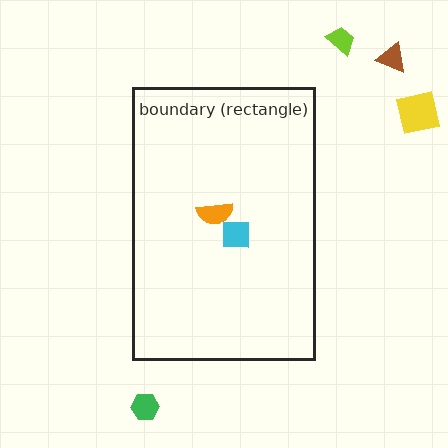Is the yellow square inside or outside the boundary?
Outside.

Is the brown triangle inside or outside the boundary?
Outside.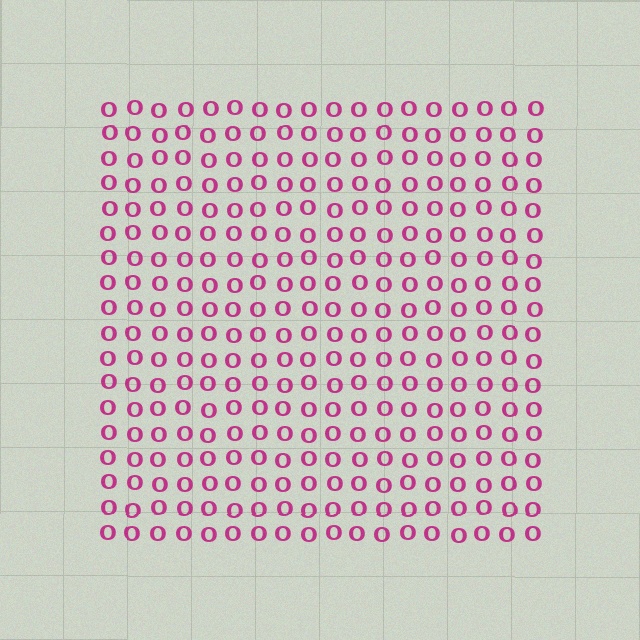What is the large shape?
The large shape is a square.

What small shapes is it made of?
It is made of small letter O's.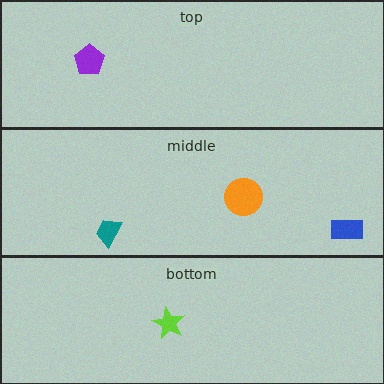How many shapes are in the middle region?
3.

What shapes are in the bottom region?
The lime star.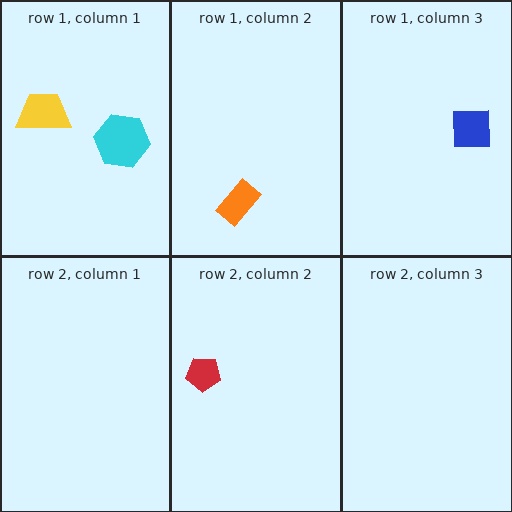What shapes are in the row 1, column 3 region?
The blue square.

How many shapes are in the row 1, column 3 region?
1.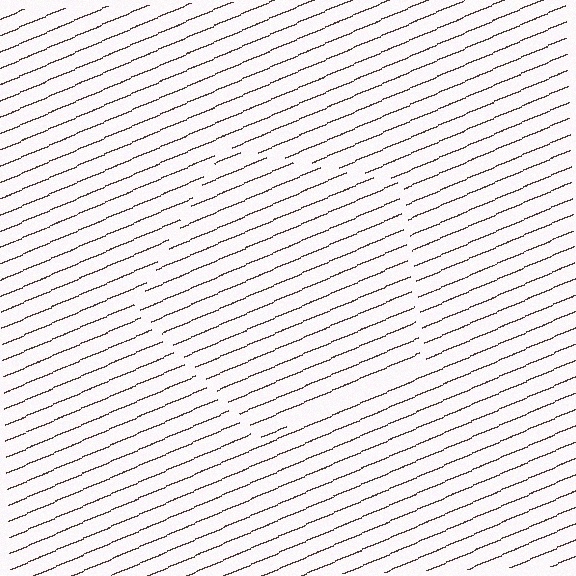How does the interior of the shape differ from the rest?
The interior of the shape contains the same grating, shifted by half a period — the contour is defined by the phase discontinuity where line-ends from the inner and outer gratings abut.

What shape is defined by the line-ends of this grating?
An illusory pentagon. The interior of the shape contains the same grating, shifted by half a period — the contour is defined by the phase discontinuity where line-ends from the inner and outer gratings abut.